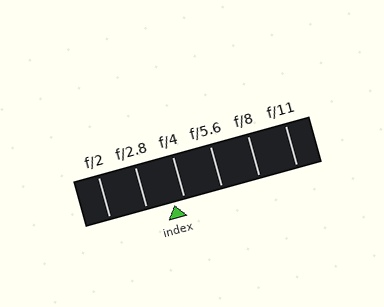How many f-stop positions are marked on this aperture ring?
There are 6 f-stop positions marked.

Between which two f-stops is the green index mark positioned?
The index mark is between f/2.8 and f/4.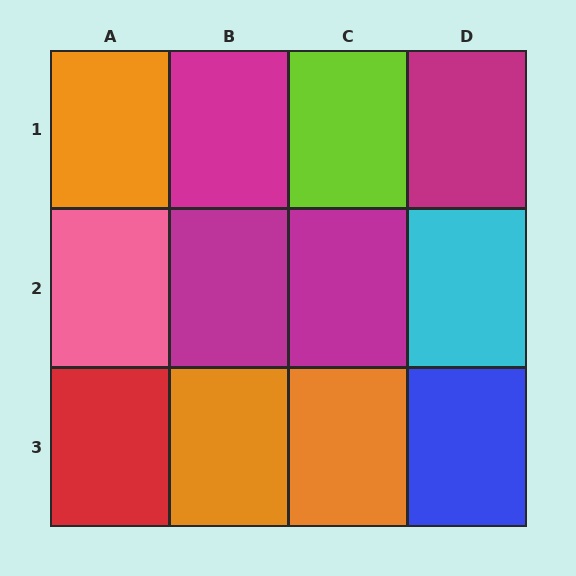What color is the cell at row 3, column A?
Red.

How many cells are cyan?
1 cell is cyan.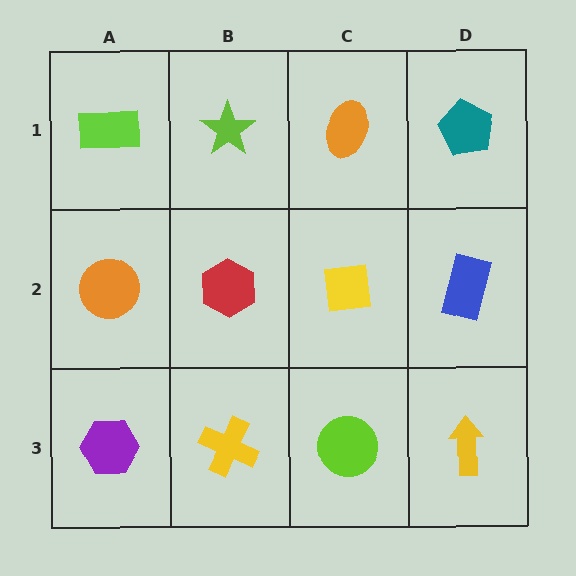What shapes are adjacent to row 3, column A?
An orange circle (row 2, column A), a yellow cross (row 3, column B).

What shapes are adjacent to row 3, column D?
A blue rectangle (row 2, column D), a lime circle (row 3, column C).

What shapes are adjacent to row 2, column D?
A teal pentagon (row 1, column D), a yellow arrow (row 3, column D), a yellow square (row 2, column C).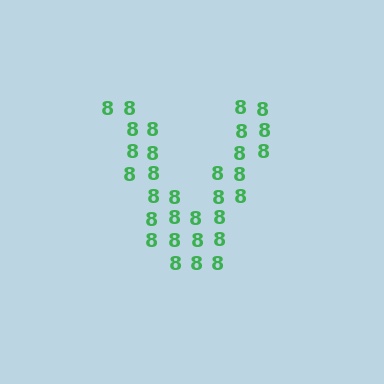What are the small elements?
The small elements are digit 8's.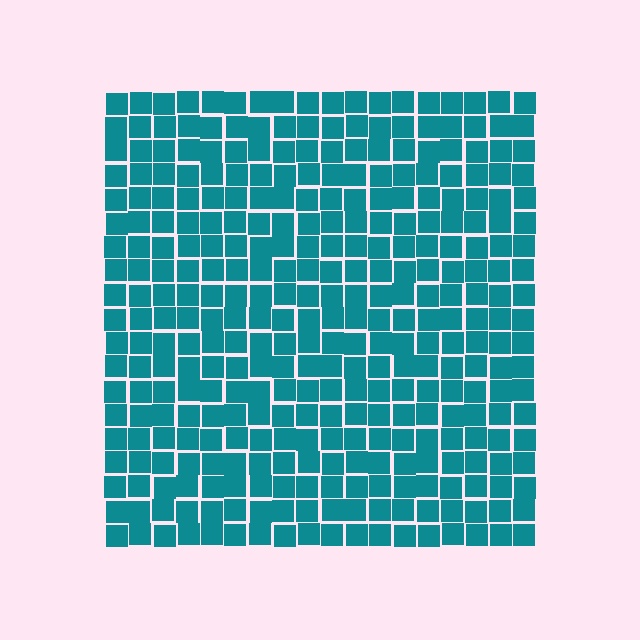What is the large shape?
The large shape is a square.